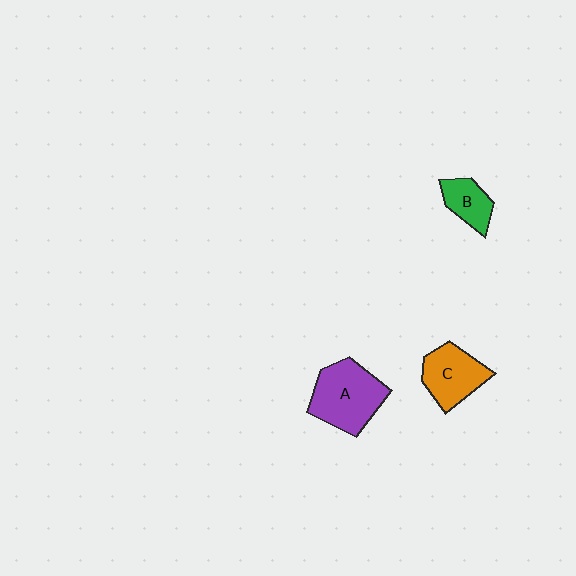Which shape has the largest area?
Shape A (purple).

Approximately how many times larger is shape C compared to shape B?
Approximately 1.5 times.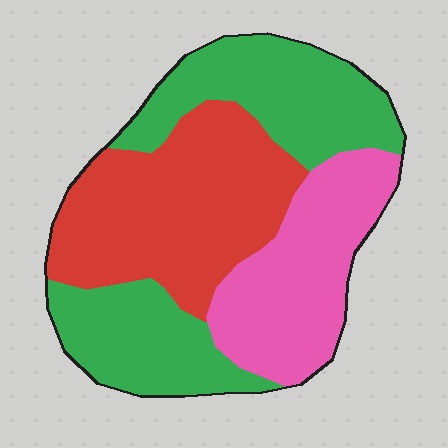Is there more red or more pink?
Red.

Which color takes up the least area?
Pink, at roughly 25%.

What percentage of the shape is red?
Red covers around 35% of the shape.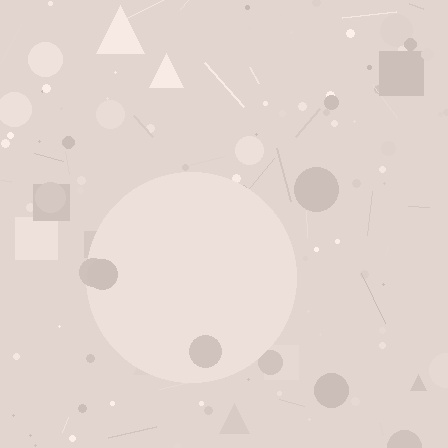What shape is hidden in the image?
A circle is hidden in the image.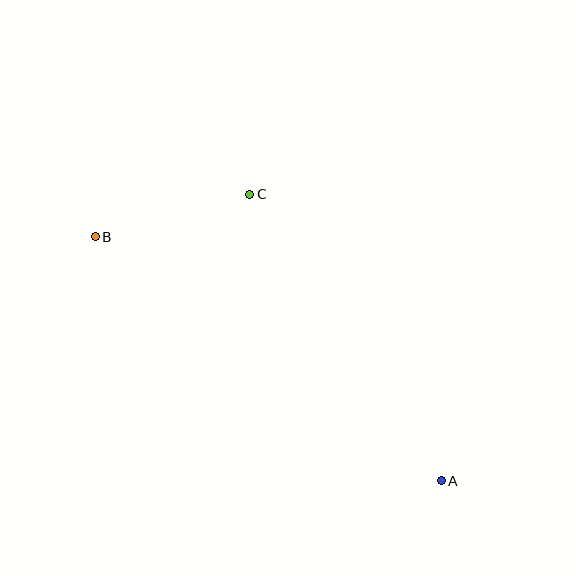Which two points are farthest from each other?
Points A and B are farthest from each other.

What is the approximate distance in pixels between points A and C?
The distance between A and C is approximately 345 pixels.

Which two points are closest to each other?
Points B and C are closest to each other.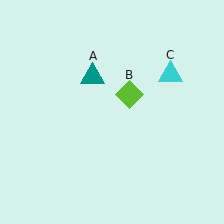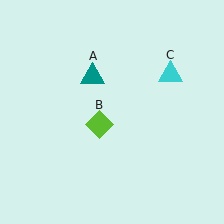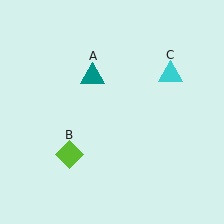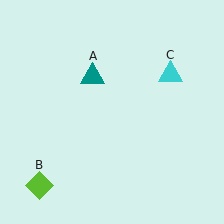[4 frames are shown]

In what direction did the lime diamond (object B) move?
The lime diamond (object B) moved down and to the left.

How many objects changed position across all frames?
1 object changed position: lime diamond (object B).